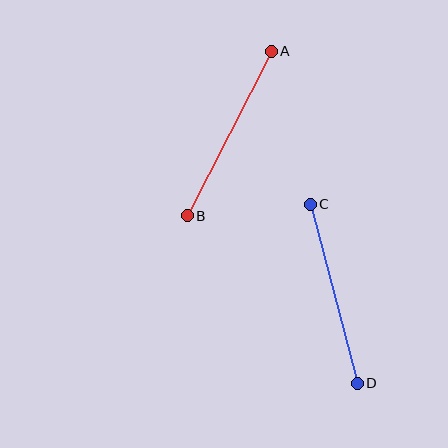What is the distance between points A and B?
The distance is approximately 185 pixels.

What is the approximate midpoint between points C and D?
The midpoint is at approximately (334, 294) pixels.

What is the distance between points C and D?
The distance is approximately 185 pixels.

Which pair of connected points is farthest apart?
Points C and D are farthest apart.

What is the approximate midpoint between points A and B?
The midpoint is at approximately (229, 134) pixels.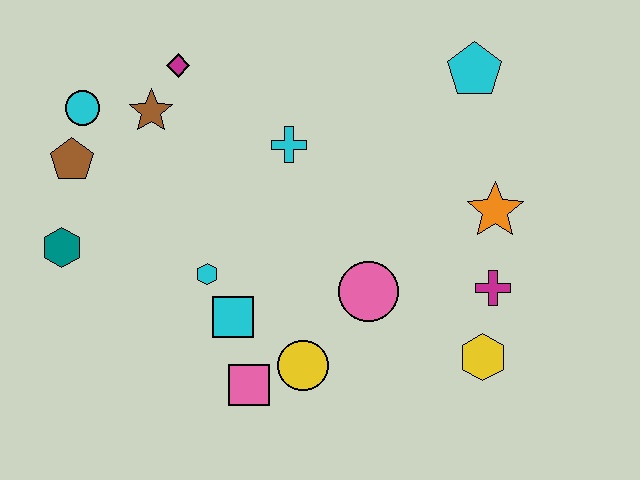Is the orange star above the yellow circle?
Yes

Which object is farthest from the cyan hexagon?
The cyan pentagon is farthest from the cyan hexagon.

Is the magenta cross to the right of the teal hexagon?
Yes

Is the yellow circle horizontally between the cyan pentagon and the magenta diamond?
Yes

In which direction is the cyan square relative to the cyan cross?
The cyan square is below the cyan cross.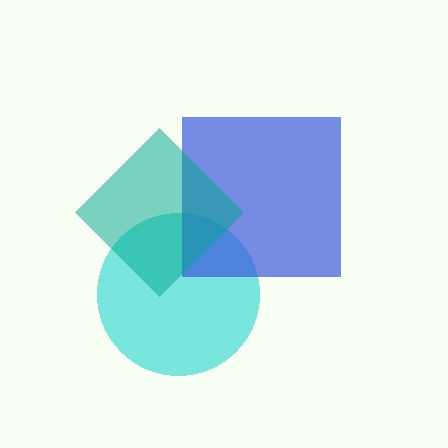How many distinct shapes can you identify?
There are 3 distinct shapes: a cyan circle, a blue square, a teal diamond.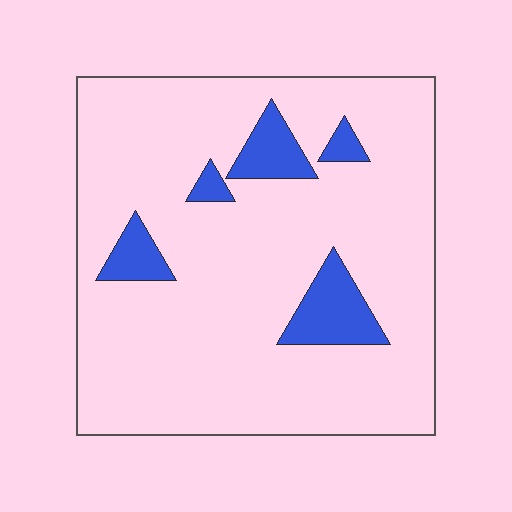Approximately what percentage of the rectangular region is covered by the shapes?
Approximately 10%.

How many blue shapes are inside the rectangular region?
5.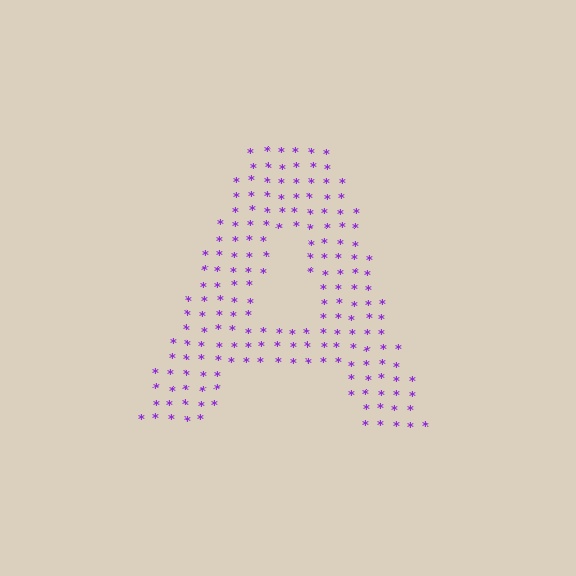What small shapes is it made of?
It is made of small asterisks.